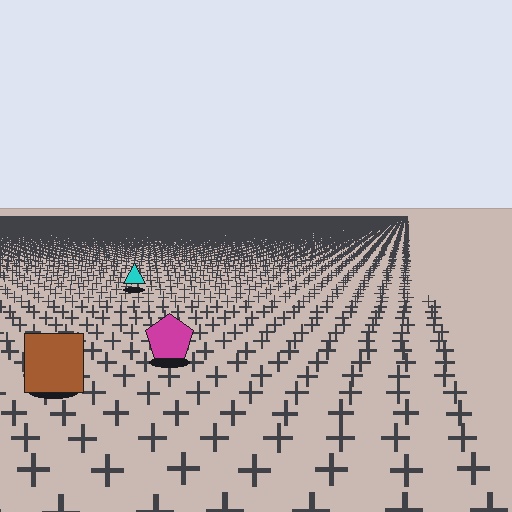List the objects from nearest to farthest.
From nearest to farthest: the brown square, the magenta pentagon, the cyan triangle.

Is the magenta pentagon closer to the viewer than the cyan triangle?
Yes. The magenta pentagon is closer — you can tell from the texture gradient: the ground texture is coarser near it.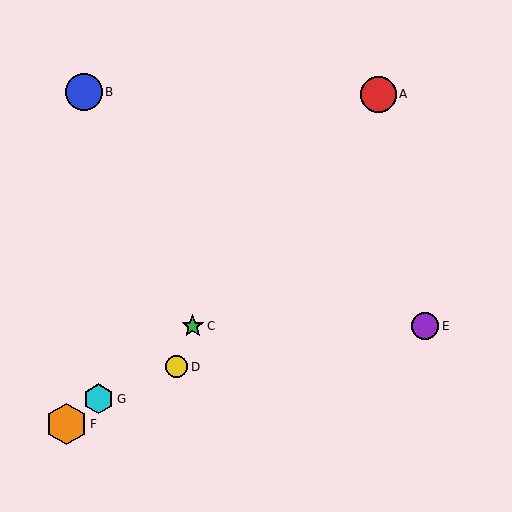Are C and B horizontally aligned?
No, C is at y≈326 and B is at y≈92.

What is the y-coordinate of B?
Object B is at y≈92.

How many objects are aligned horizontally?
2 objects (C, E) are aligned horizontally.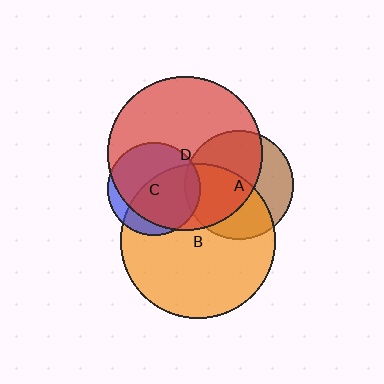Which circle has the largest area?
Circle B (orange).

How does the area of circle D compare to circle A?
Approximately 2.0 times.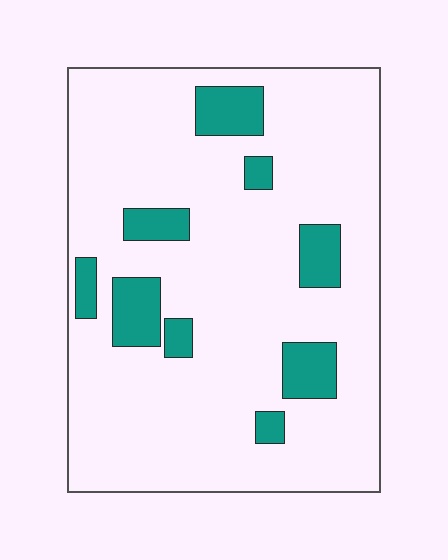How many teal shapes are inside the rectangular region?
9.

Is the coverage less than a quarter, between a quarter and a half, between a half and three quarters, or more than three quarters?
Less than a quarter.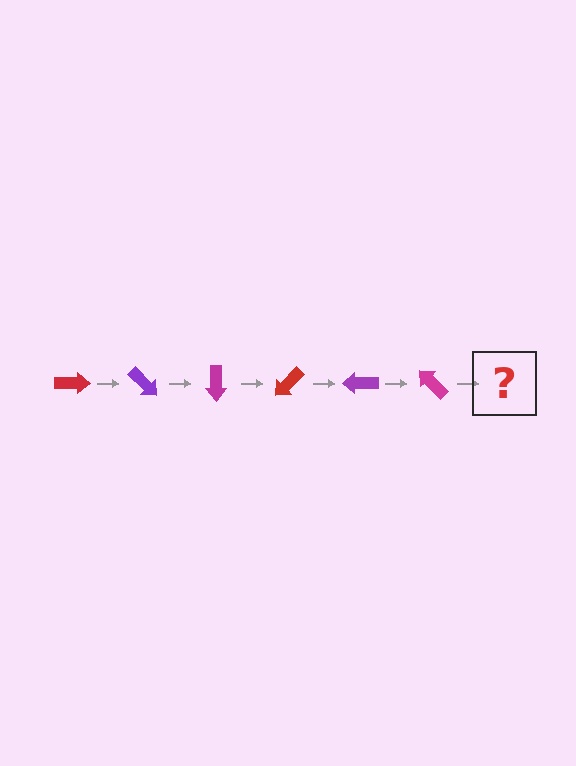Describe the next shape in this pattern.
It should be a red arrow, rotated 270 degrees from the start.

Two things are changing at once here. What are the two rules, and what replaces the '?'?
The two rules are that it rotates 45 degrees each step and the color cycles through red, purple, and magenta. The '?' should be a red arrow, rotated 270 degrees from the start.